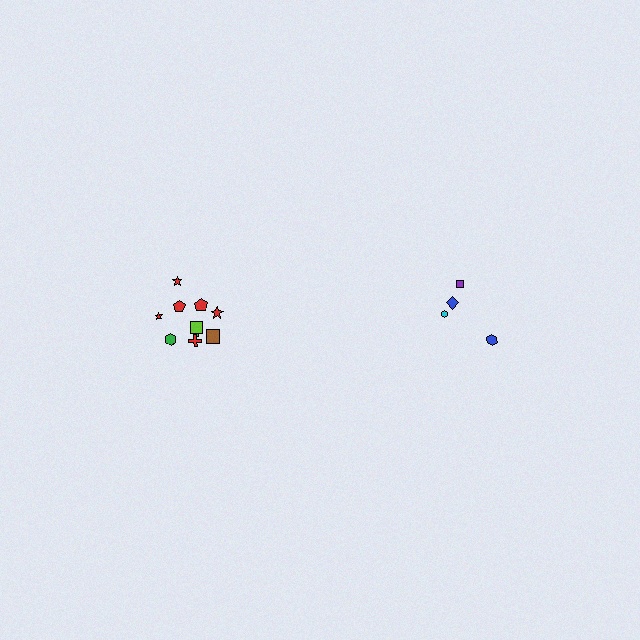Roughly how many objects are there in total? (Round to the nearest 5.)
Roughly 15 objects in total.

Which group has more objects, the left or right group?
The left group.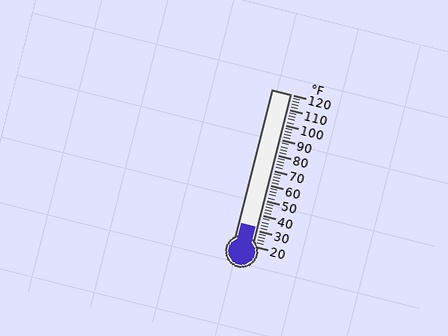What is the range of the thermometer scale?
The thermometer scale ranges from 20°F to 120°F.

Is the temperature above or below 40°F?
The temperature is below 40°F.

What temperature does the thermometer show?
The thermometer shows approximately 32°F.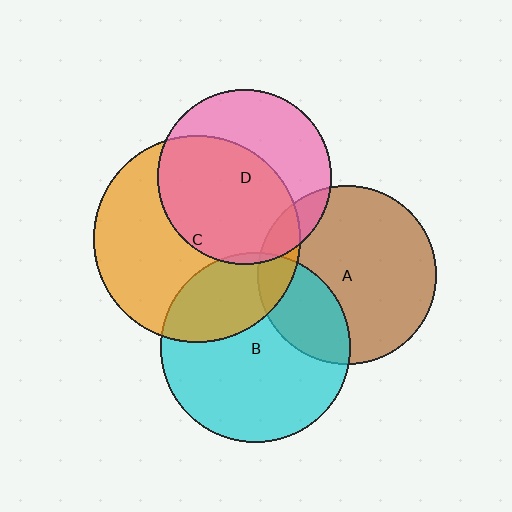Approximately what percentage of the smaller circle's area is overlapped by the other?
Approximately 10%.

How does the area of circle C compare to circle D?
Approximately 1.4 times.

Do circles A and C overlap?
Yes.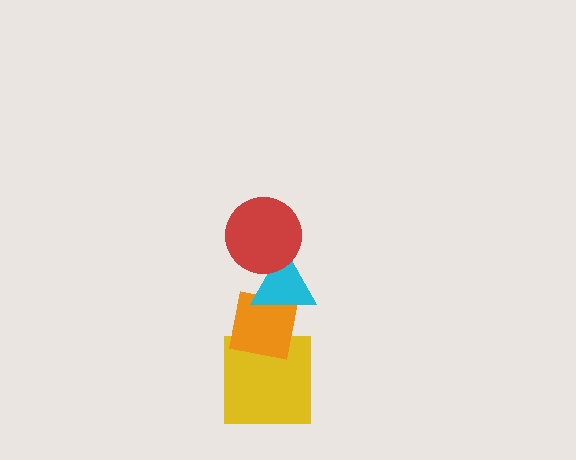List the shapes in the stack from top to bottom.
From top to bottom: the red circle, the cyan triangle, the orange square, the yellow square.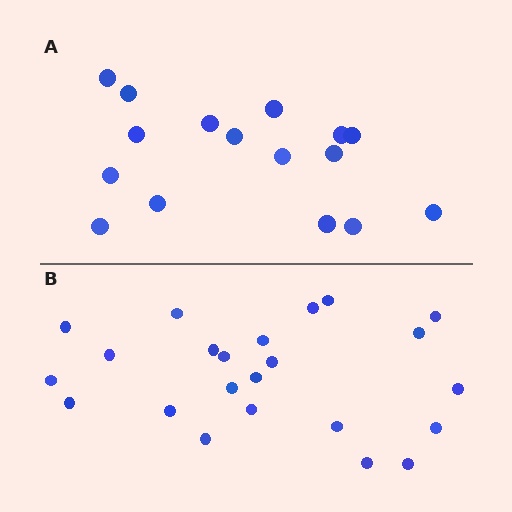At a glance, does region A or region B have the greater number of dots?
Region B (the bottom region) has more dots.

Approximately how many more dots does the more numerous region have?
Region B has roughly 8 or so more dots than region A.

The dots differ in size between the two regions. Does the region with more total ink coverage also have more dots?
No. Region A has more total ink coverage because its dots are larger, but region B actually contains more individual dots. Total area can be misleading — the number of items is what matters here.